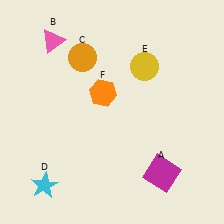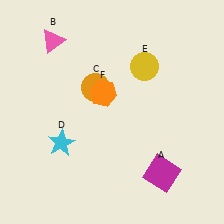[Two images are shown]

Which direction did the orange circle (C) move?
The orange circle (C) moved down.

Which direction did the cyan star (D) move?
The cyan star (D) moved up.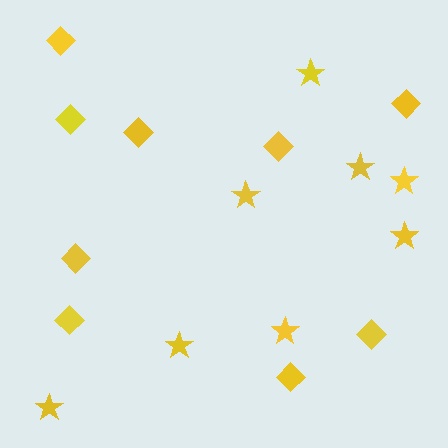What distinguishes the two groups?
There are 2 groups: one group of diamonds (9) and one group of stars (8).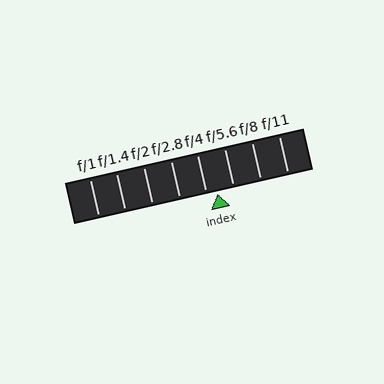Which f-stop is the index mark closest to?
The index mark is closest to f/4.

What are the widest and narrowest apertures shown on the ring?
The widest aperture shown is f/1 and the narrowest is f/11.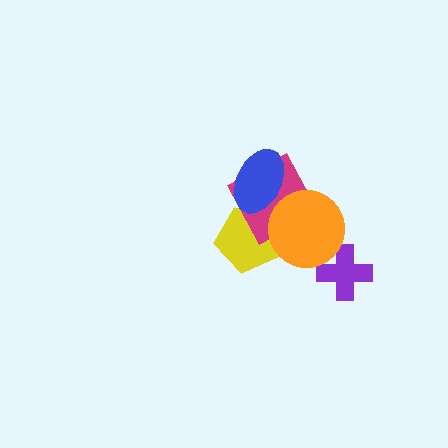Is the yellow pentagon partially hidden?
Yes, it is partially covered by another shape.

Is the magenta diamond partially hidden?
Yes, it is partially covered by another shape.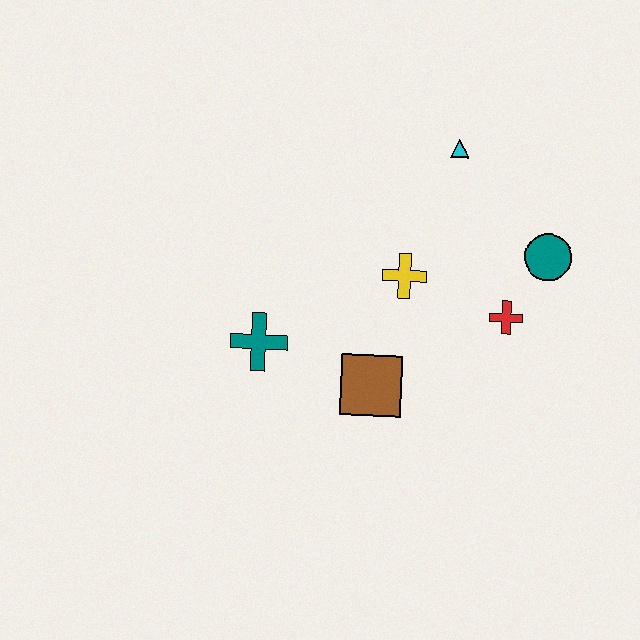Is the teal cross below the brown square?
No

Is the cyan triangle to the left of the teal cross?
No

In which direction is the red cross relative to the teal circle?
The red cross is below the teal circle.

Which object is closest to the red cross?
The teal circle is closest to the red cross.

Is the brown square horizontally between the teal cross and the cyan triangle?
Yes